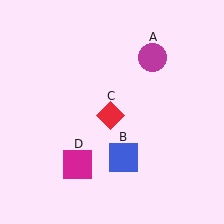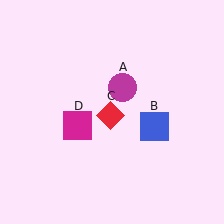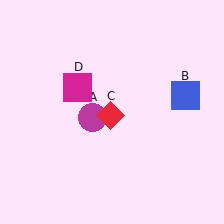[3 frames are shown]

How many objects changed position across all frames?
3 objects changed position: magenta circle (object A), blue square (object B), magenta square (object D).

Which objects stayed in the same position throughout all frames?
Red diamond (object C) remained stationary.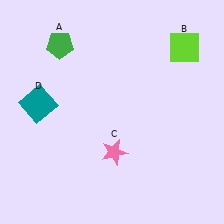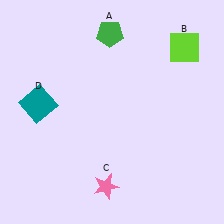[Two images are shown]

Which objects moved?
The objects that moved are: the green pentagon (A), the pink star (C).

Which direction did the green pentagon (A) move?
The green pentagon (A) moved right.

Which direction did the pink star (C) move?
The pink star (C) moved down.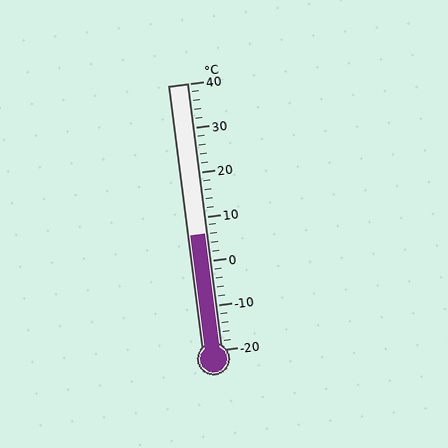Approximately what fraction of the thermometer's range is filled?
The thermometer is filled to approximately 45% of its range.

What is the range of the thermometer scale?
The thermometer scale ranges from -20°C to 40°C.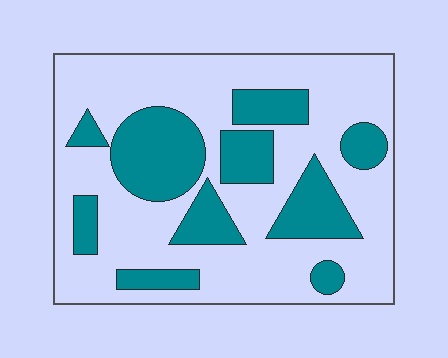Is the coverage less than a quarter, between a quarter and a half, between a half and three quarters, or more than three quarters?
Between a quarter and a half.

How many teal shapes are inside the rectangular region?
10.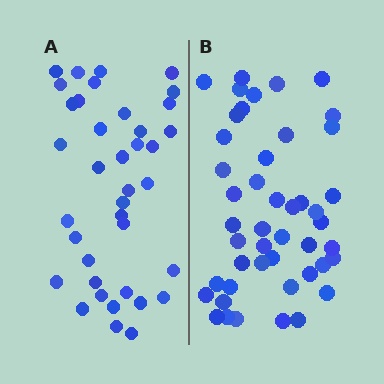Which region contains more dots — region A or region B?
Region B (the right region) has more dots.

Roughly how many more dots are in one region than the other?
Region B has roughly 8 or so more dots than region A.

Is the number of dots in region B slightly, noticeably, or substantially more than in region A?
Region B has only slightly more — the two regions are fairly close. The ratio is roughly 1.2 to 1.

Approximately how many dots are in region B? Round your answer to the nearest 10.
About 50 dots. (The exact count is 46, which rounds to 50.)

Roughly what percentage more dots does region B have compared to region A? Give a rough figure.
About 20% more.